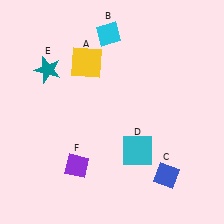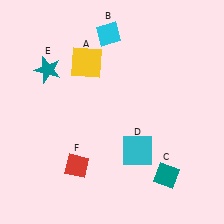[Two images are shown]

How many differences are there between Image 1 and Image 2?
There are 2 differences between the two images.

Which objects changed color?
C changed from blue to teal. F changed from purple to red.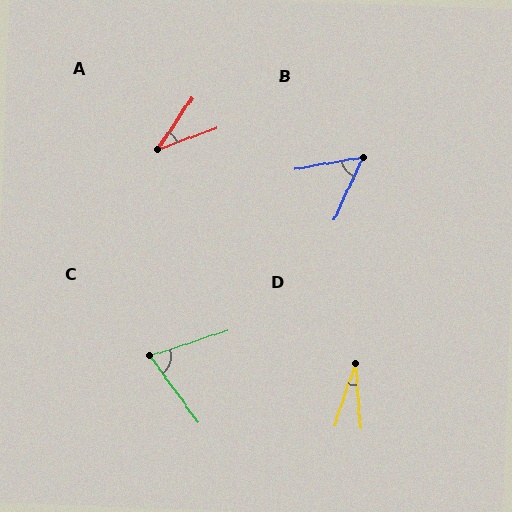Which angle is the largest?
C, at approximately 72 degrees.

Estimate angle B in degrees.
Approximately 55 degrees.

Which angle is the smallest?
D, at approximately 22 degrees.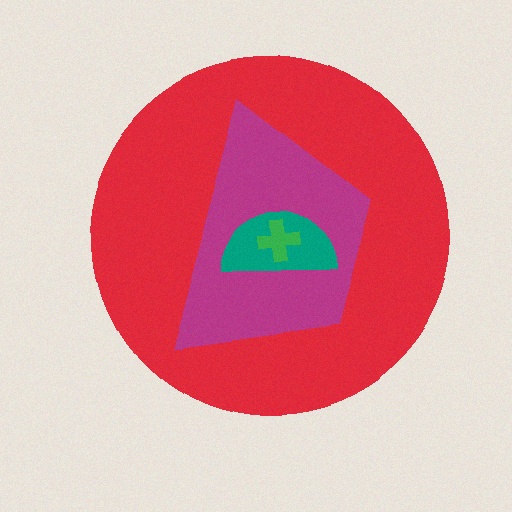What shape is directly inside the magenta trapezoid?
The teal semicircle.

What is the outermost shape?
The red circle.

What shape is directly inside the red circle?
The magenta trapezoid.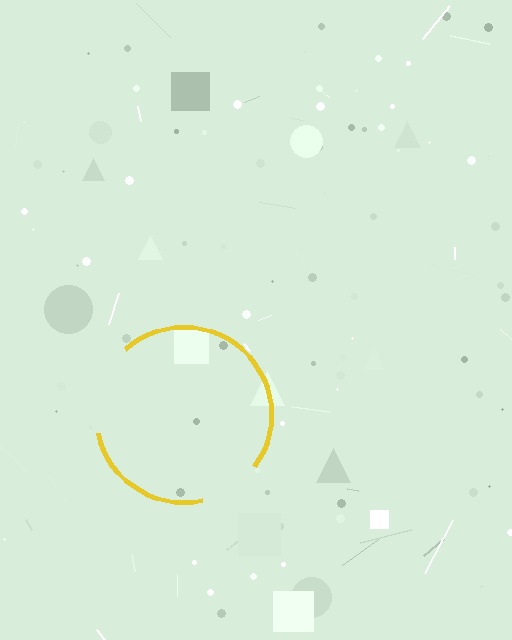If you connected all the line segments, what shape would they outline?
They would outline a circle.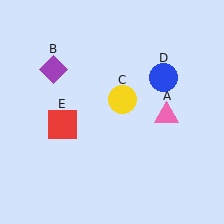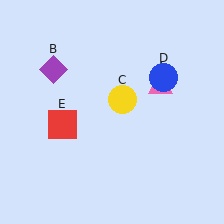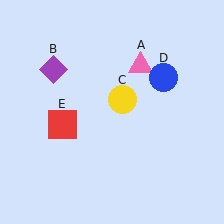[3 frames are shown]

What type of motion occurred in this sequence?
The pink triangle (object A) rotated counterclockwise around the center of the scene.